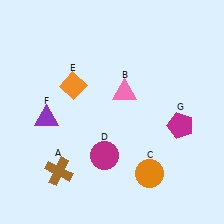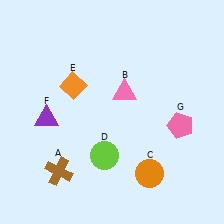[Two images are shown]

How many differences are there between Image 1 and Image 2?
There are 2 differences between the two images.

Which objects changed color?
D changed from magenta to lime. G changed from magenta to pink.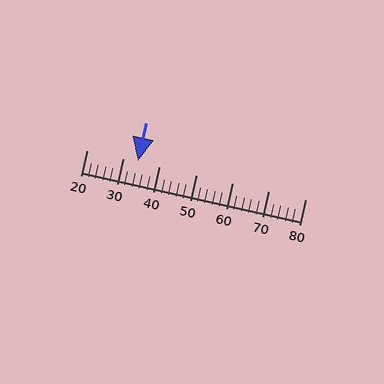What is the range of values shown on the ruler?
The ruler shows values from 20 to 80.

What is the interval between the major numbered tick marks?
The major tick marks are spaced 10 units apart.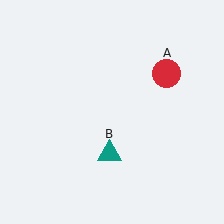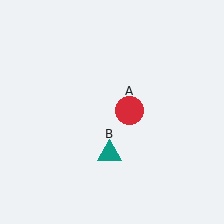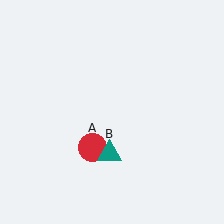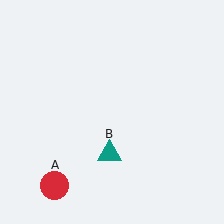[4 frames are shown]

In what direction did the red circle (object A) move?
The red circle (object A) moved down and to the left.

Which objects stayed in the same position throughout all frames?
Teal triangle (object B) remained stationary.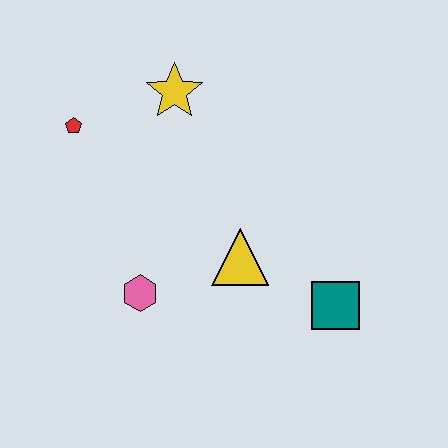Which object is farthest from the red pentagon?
The teal square is farthest from the red pentagon.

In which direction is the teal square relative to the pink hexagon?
The teal square is to the right of the pink hexagon.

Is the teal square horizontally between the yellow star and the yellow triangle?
No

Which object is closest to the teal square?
The yellow triangle is closest to the teal square.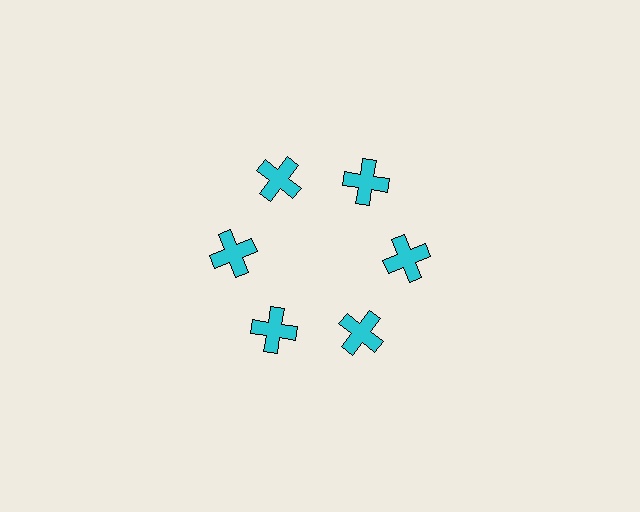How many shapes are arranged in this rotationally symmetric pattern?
There are 6 shapes, arranged in 6 groups of 1.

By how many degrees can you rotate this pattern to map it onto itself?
The pattern maps onto itself every 60 degrees of rotation.